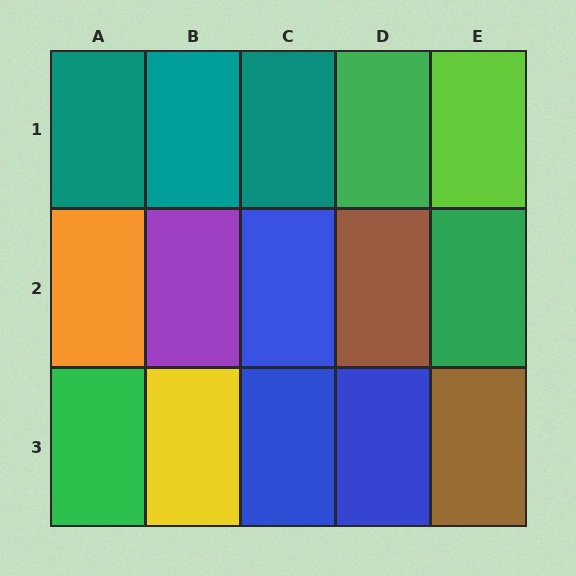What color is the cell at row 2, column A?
Orange.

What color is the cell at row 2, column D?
Brown.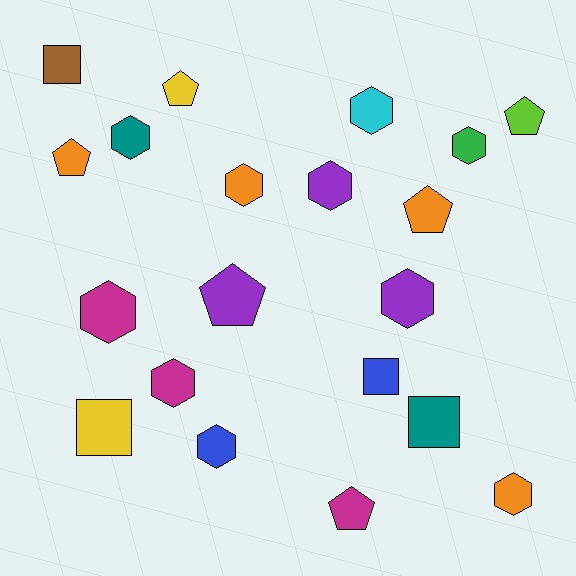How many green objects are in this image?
There is 1 green object.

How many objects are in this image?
There are 20 objects.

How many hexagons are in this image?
There are 10 hexagons.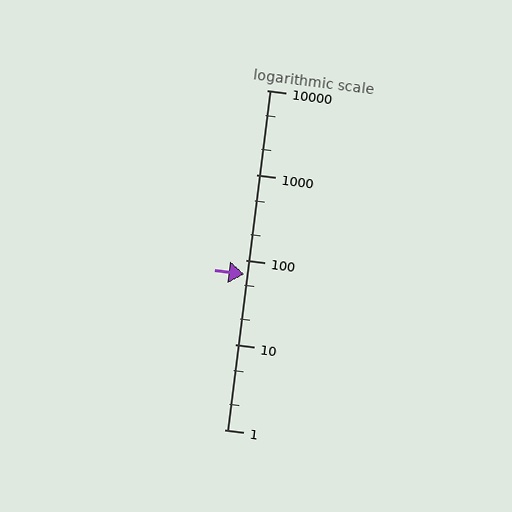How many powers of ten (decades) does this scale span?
The scale spans 4 decades, from 1 to 10000.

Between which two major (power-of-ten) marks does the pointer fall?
The pointer is between 10 and 100.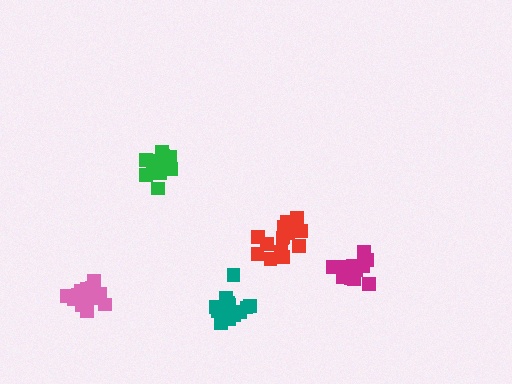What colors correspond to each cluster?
The clusters are colored: magenta, green, teal, pink, red.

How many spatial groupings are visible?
There are 5 spatial groupings.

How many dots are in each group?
Group 1: 13 dots, Group 2: 17 dots, Group 3: 15 dots, Group 4: 16 dots, Group 5: 15 dots (76 total).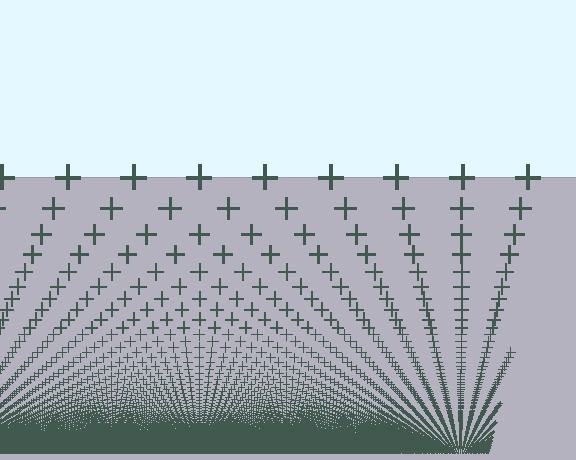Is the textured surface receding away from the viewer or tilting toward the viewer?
The surface appears to tilt toward the viewer. Texture elements get larger and sparser toward the top.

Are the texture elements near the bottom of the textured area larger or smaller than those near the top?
Smaller. The gradient is inverted — elements near the bottom are smaller and denser.